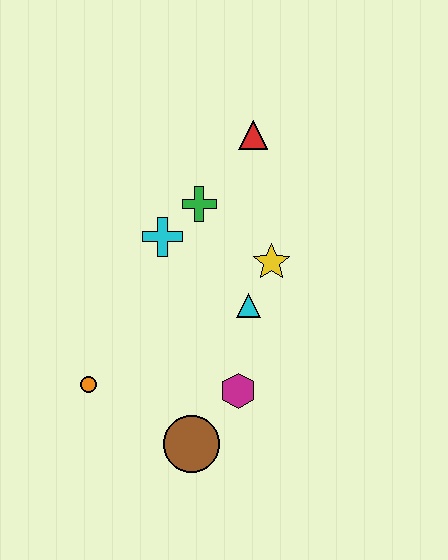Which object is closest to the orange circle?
The brown circle is closest to the orange circle.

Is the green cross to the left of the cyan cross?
No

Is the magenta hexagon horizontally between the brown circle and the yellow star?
Yes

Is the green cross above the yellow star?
Yes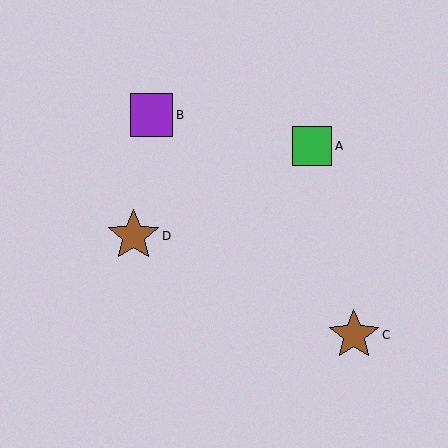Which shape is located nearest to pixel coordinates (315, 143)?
The green square (labeled A) at (312, 146) is nearest to that location.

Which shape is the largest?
The brown star (labeled D) is the largest.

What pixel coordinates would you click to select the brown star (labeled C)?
Click at (354, 335) to select the brown star C.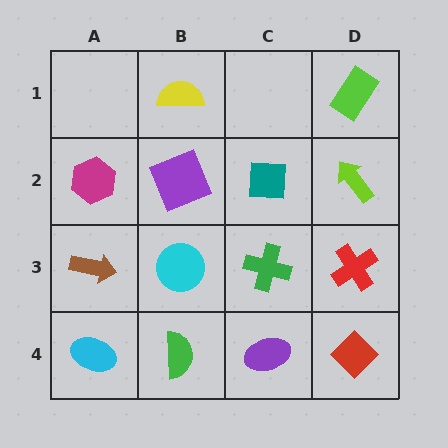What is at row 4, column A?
A cyan ellipse.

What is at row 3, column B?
A cyan circle.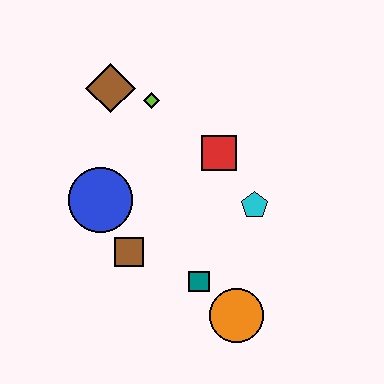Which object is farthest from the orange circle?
The brown diamond is farthest from the orange circle.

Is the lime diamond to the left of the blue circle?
No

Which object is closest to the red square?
The cyan pentagon is closest to the red square.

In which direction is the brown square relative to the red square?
The brown square is below the red square.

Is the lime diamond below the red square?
No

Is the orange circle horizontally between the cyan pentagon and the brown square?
Yes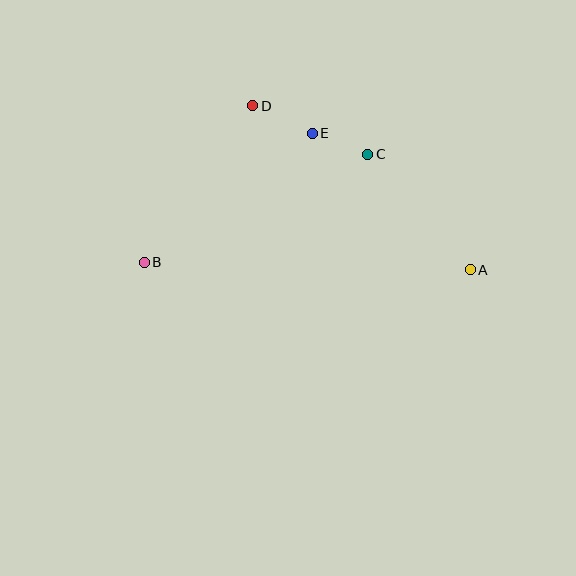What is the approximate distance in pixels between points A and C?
The distance between A and C is approximately 154 pixels.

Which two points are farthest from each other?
Points A and B are farthest from each other.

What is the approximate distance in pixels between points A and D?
The distance between A and D is approximately 272 pixels.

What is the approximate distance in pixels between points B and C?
The distance between B and C is approximately 248 pixels.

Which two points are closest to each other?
Points C and E are closest to each other.